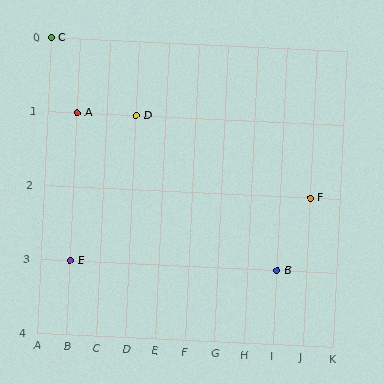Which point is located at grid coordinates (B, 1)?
Point A is at (B, 1).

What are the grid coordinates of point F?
Point F is at grid coordinates (J, 2).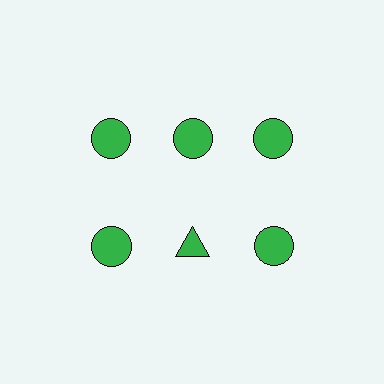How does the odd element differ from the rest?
It has a different shape: triangle instead of circle.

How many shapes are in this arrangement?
There are 6 shapes arranged in a grid pattern.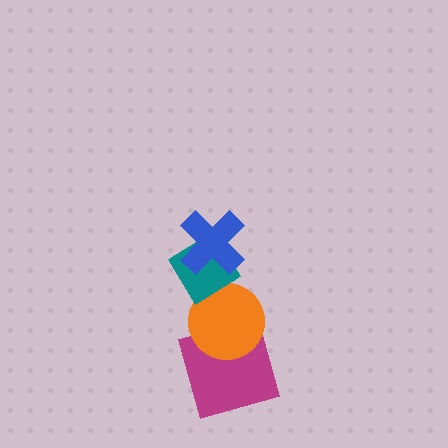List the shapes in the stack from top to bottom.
From top to bottom: the blue cross, the teal diamond, the orange circle, the magenta square.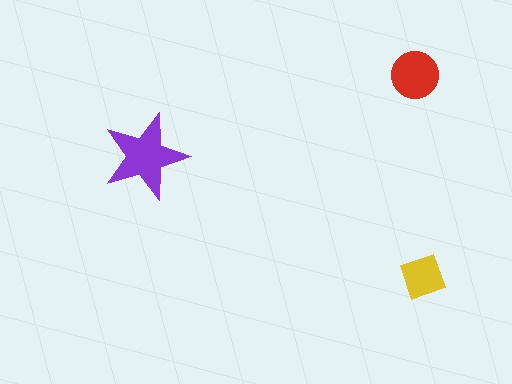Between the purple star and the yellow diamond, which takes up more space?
The purple star.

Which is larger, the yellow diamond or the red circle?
The red circle.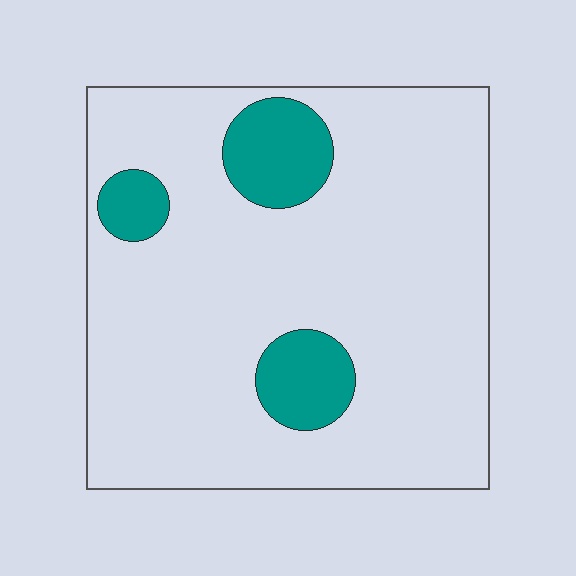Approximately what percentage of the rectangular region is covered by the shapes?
Approximately 15%.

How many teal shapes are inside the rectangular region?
3.